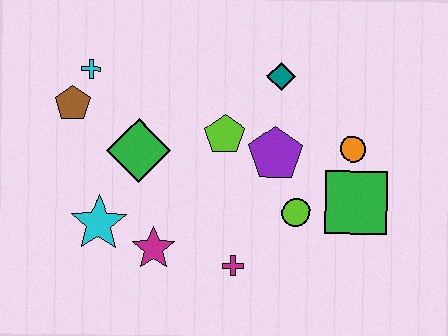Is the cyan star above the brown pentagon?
No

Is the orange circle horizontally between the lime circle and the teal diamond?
No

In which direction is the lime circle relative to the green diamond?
The lime circle is to the right of the green diamond.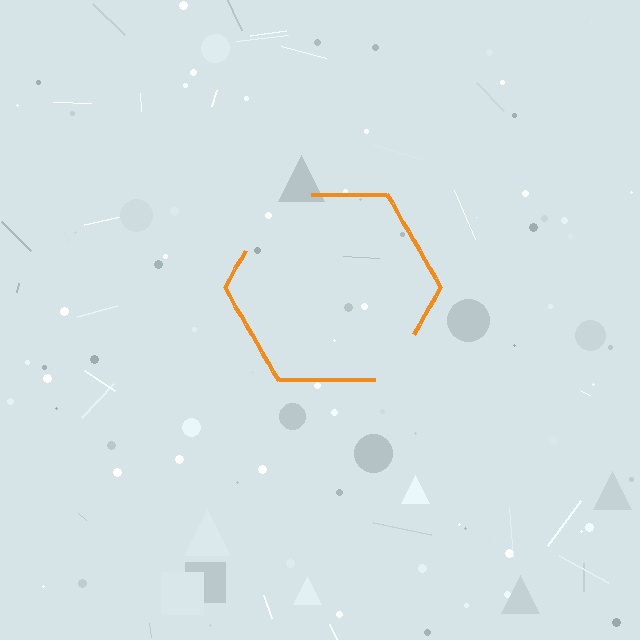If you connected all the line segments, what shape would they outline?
They would outline a hexagon.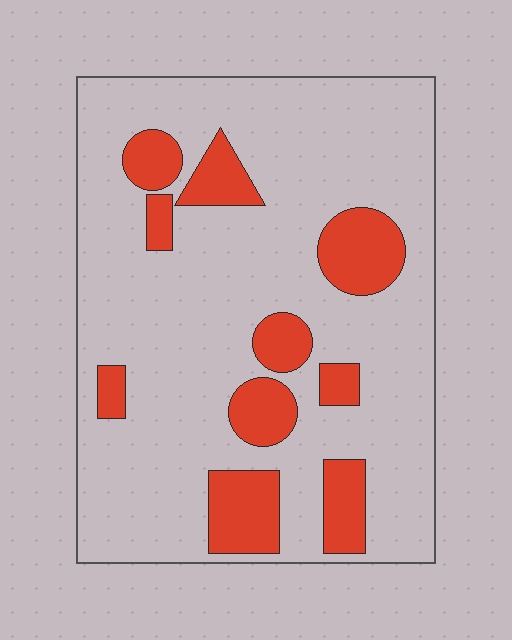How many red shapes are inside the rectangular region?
10.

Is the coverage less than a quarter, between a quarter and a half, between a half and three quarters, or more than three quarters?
Less than a quarter.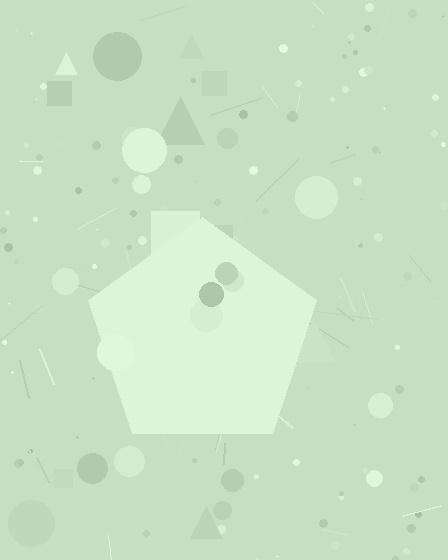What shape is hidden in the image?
A pentagon is hidden in the image.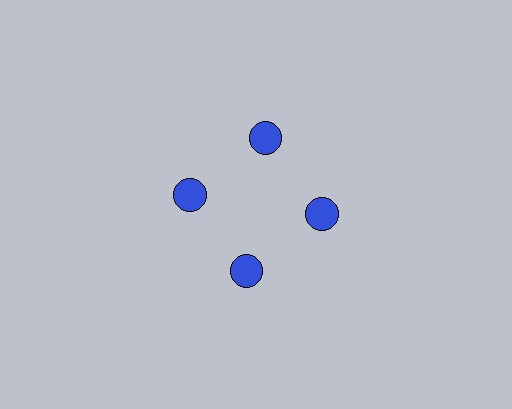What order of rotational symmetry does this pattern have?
This pattern has 4-fold rotational symmetry.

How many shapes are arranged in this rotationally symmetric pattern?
There are 4 shapes, arranged in 4 groups of 1.